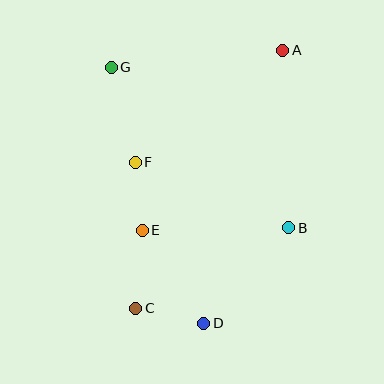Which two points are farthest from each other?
Points A and C are farthest from each other.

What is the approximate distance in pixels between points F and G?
The distance between F and G is approximately 98 pixels.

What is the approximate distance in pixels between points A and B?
The distance between A and B is approximately 178 pixels.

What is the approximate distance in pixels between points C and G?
The distance between C and G is approximately 242 pixels.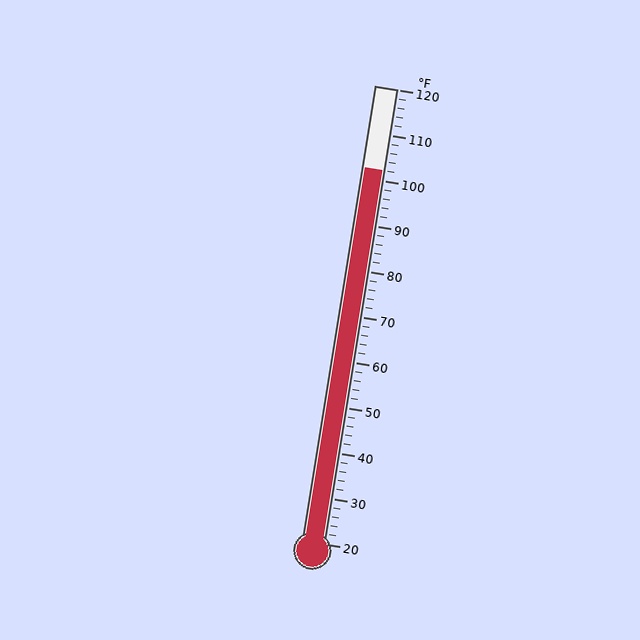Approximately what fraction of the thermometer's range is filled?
The thermometer is filled to approximately 80% of its range.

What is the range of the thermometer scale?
The thermometer scale ranges from 20°F to 120°F.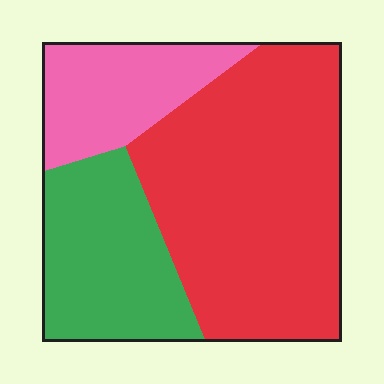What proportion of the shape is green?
Green covers 26% of the shape.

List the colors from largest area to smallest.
From largest to smallest: red, green, pink.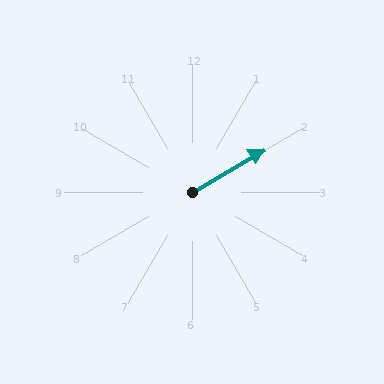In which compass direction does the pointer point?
Northeast.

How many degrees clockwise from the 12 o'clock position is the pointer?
Approximately 59 degrees.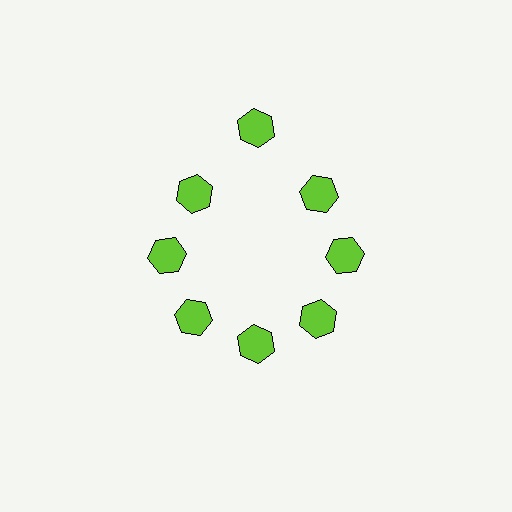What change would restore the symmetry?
The symmetry would be restored by moving it inward, back onto the ring so that all 8 hexagons sit at equal angles and equal distance from the center.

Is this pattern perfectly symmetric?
No. The 8 lime hexagons are arranged in a ring, but one element near the 12 o'clock position is pushed outward from the center, breaking the 8-fold rotational symmetry.